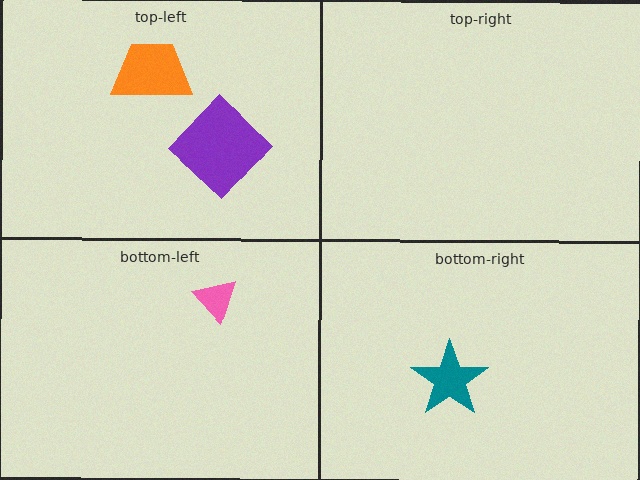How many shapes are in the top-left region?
2.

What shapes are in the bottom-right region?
The teal star.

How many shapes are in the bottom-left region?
1.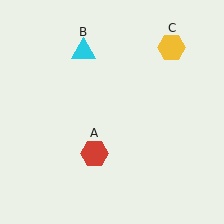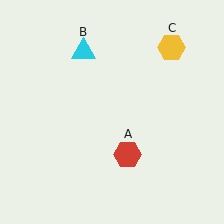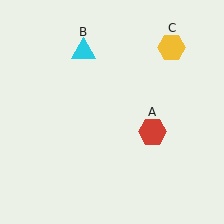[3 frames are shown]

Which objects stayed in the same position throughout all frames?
Cyan triangle (object B) and yellow hexagon (object C) remained stationary.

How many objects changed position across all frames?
1 object changed position: red hexagon (object A).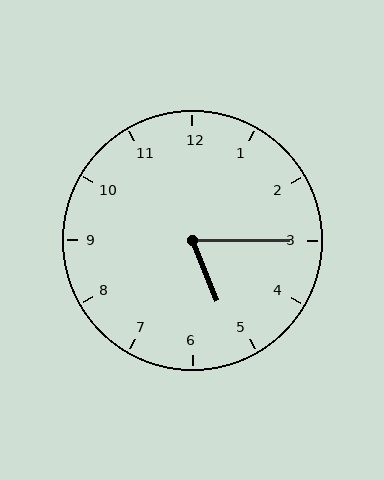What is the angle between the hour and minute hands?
Approximately 68 degrees.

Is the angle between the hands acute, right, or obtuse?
It is acute.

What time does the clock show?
5:15.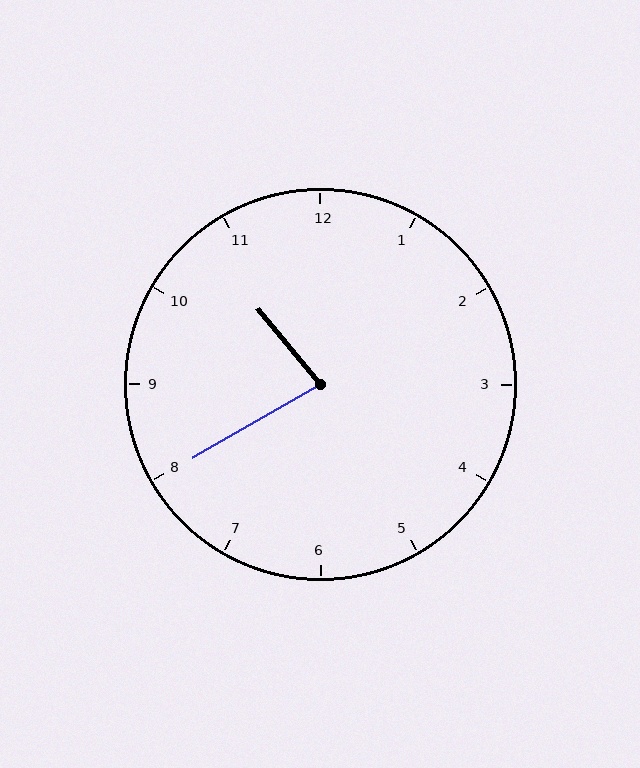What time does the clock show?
10:40.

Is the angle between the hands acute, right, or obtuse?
It is acute.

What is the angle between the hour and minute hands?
Approximately 80 degrees.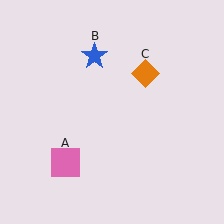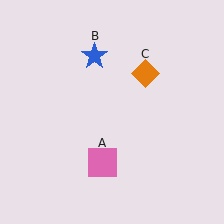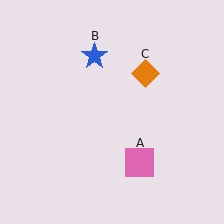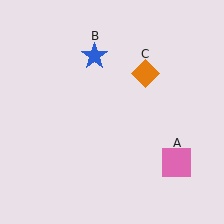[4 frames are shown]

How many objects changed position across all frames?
1 object changed position: pink square (object A).